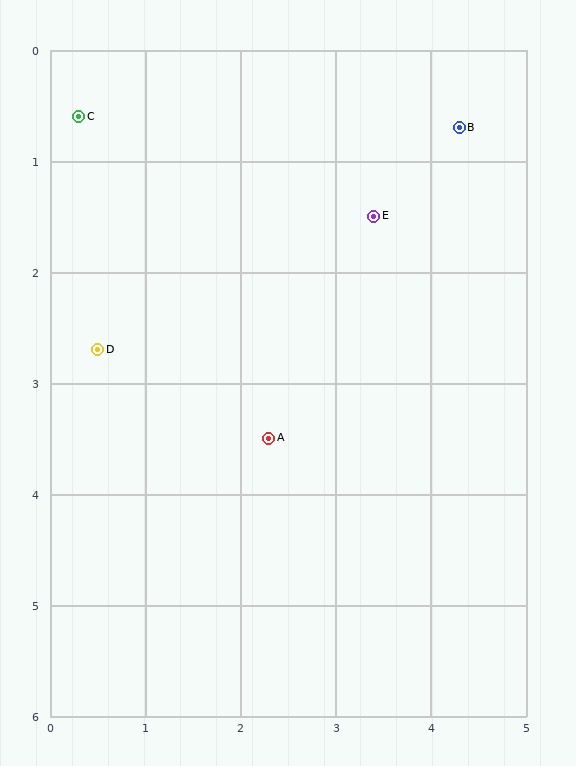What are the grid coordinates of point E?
Point E is at approximately (3.4, 1.5).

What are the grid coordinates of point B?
Point B is at approximately (4.3, 0.7).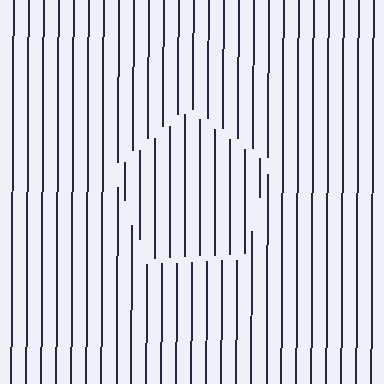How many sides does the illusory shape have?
5 sides — the line-ends trace a pentagon.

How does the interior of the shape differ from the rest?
The interior of the shape contains the same grating, shifted by half a period — the contour is defined by the phase discontinuity where line-ends from the inner and outer gratings abut.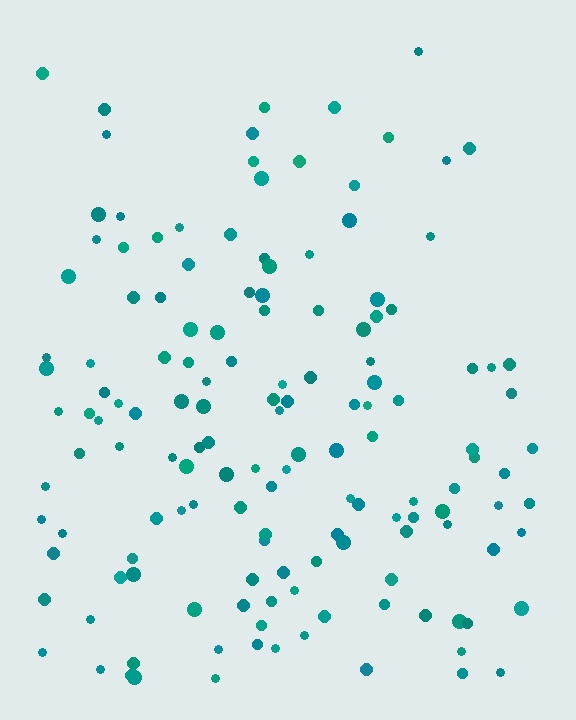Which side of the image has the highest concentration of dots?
The bottom.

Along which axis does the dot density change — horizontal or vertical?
Vertical.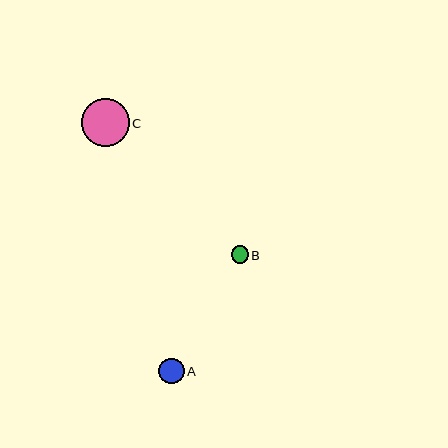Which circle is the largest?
Circle C is the largest with a size of approximately 48 pixels.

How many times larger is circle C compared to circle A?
Circle C is approximately 1.9 times the size of circle A.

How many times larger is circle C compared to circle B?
Circle C is approximately 2.7 times the size of circle B.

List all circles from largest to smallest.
From largest to smallest: C, A, B.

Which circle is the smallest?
Circle B is the smallest with a size of approximately 17 pixels.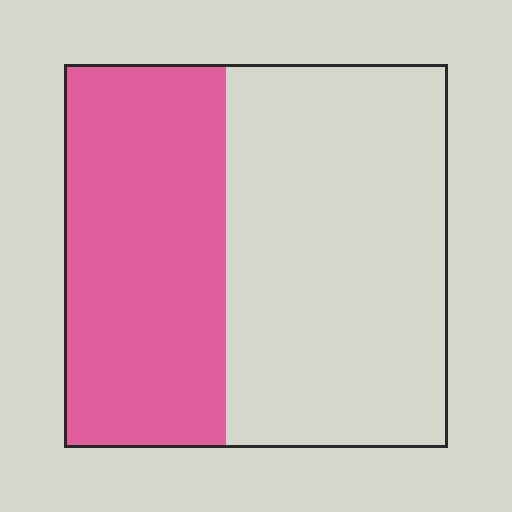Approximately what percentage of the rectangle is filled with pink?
Approximately 40%.